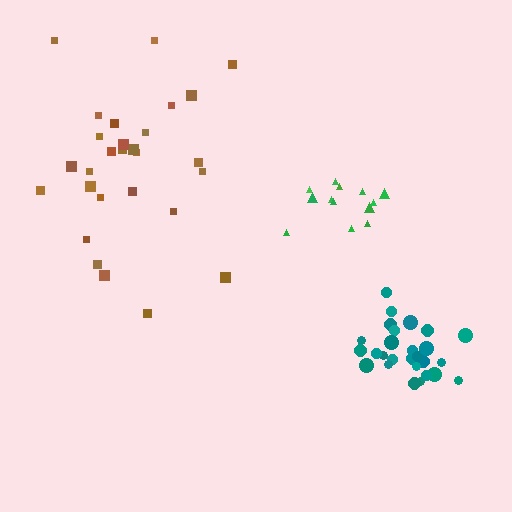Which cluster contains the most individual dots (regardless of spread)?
Brown (28).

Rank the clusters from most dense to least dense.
teal, green, brown.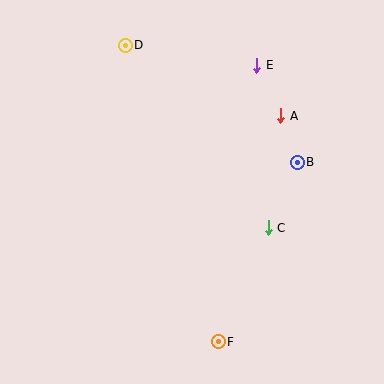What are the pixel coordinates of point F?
Point F is at (218, 342).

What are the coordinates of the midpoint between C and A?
The midpoint between C and A is at (275, 172).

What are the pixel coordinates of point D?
Point D is at (125, 45).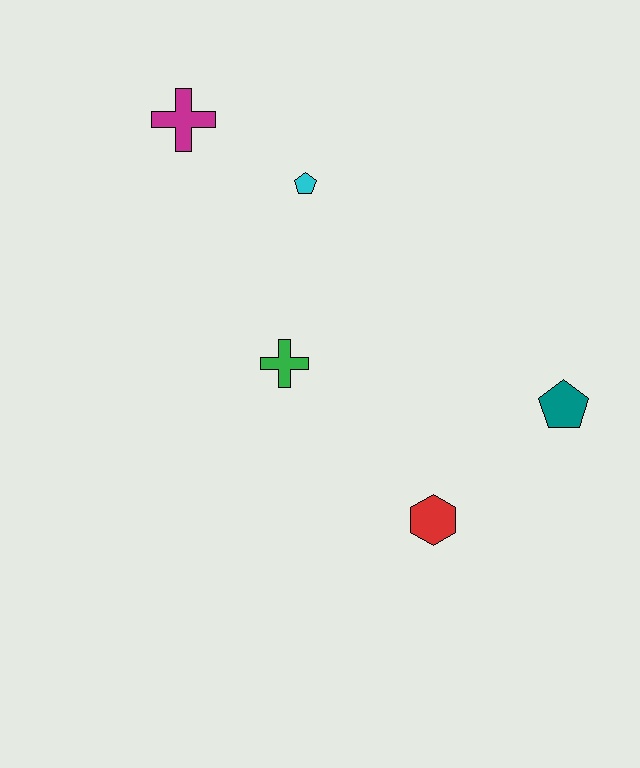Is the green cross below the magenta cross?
Yes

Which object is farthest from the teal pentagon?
The magenta cross is farthest from the teal pentagon.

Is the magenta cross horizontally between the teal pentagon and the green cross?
No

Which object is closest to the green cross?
The cyan pentagon is closest to the green cross.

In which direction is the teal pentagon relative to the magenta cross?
The teal pentagon is to the right of the magenta cross.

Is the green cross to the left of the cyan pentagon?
Yes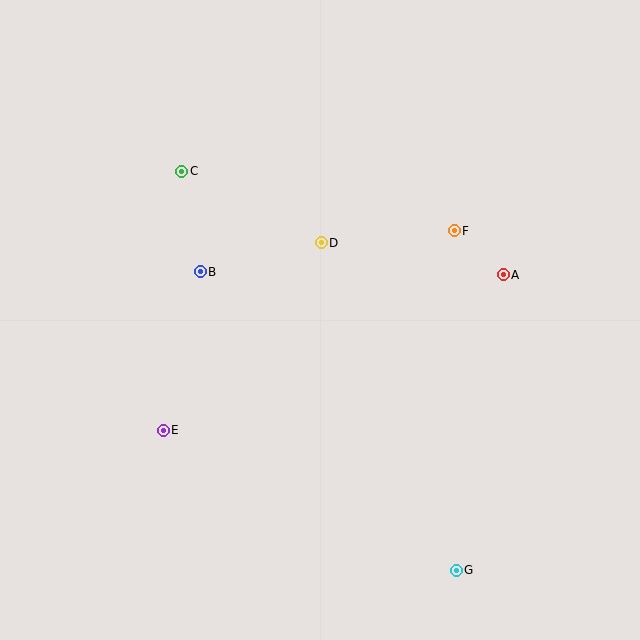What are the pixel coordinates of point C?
Point C is at (182, 171).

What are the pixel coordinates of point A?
Point A is at (503, 275).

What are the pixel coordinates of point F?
Point F is at (454, 231).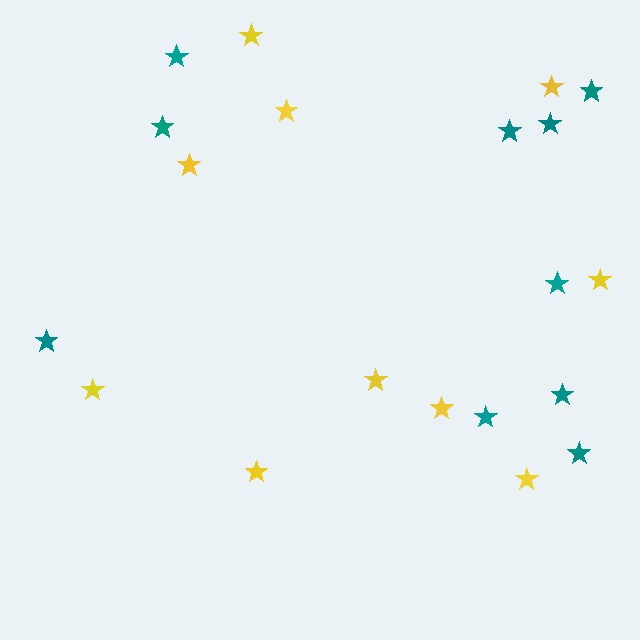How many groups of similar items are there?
There are 2 groups: one group of yellow stars (10) and one group of teal stars (10).